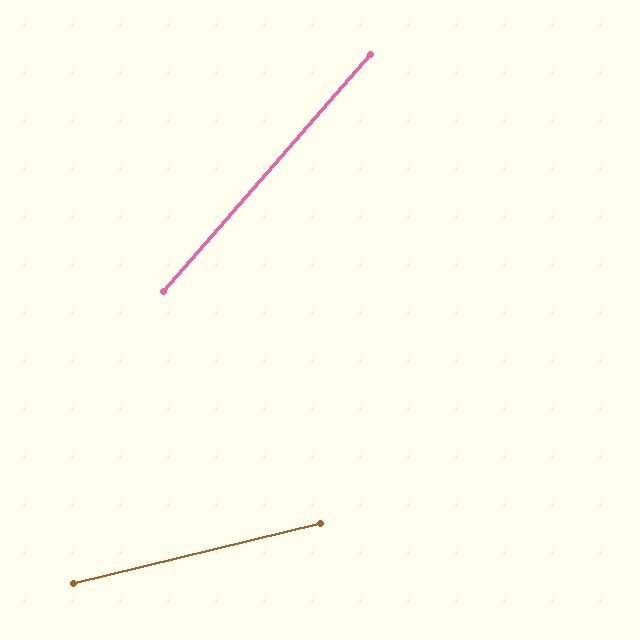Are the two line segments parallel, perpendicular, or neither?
Neither parallel nor perpendicular — they differ by about 35°.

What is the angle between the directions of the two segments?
Approximately 35 degrees.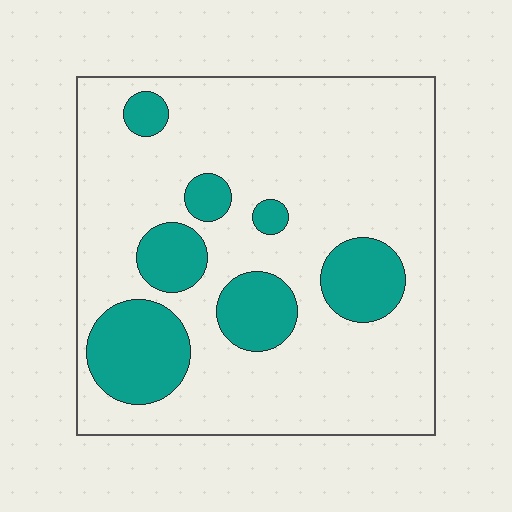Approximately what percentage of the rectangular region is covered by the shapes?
Approximately 20%.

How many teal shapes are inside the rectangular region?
7.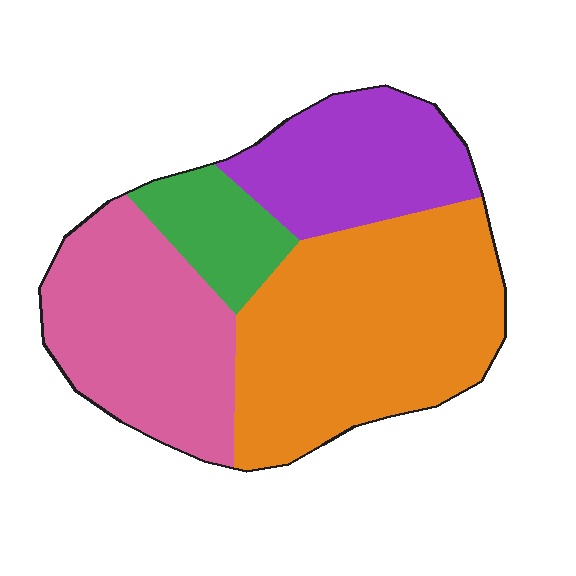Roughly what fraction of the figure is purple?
Purple takes up between a sixth and a third of the figure.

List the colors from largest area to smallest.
From largest to smallest: orange, pink, purple, green.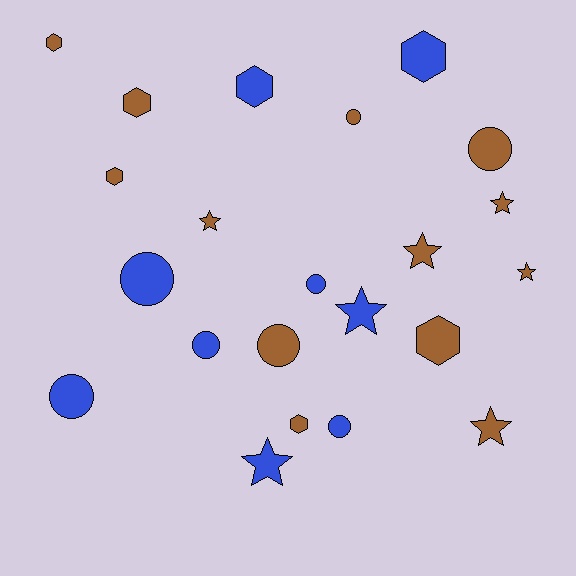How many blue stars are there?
There are 2 blue stars.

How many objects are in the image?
There are 22 objects.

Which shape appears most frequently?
Circle, with 8 objects.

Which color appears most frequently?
Brown, with 13 objects.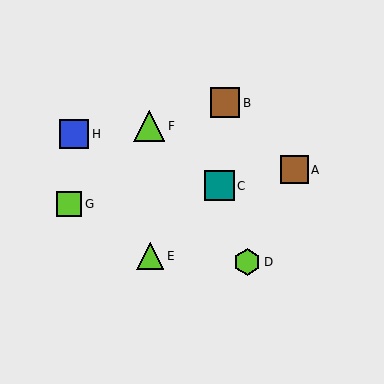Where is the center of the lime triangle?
The center of the lime triangle is at (150, 256).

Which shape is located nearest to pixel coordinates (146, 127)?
The lime triangle (labeled F) at (149, 126) is nearest to that location.